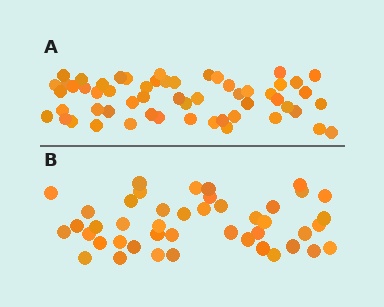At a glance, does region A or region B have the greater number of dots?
Region A (the top region) has more dots.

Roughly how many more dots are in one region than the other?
Region A has roughly 12 or so more dots than region B.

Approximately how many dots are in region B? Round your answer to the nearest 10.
About 40 dots. (The exact count is 44, which rounds to 40.)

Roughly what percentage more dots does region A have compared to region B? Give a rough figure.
About 25% more.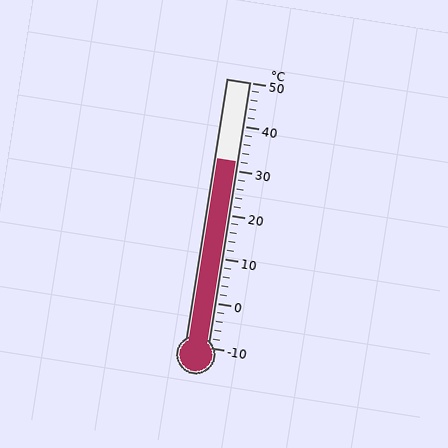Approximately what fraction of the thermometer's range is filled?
The thermometer is filled to approximately 70% of its range.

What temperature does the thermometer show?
The thermometer shows approximately 32°C.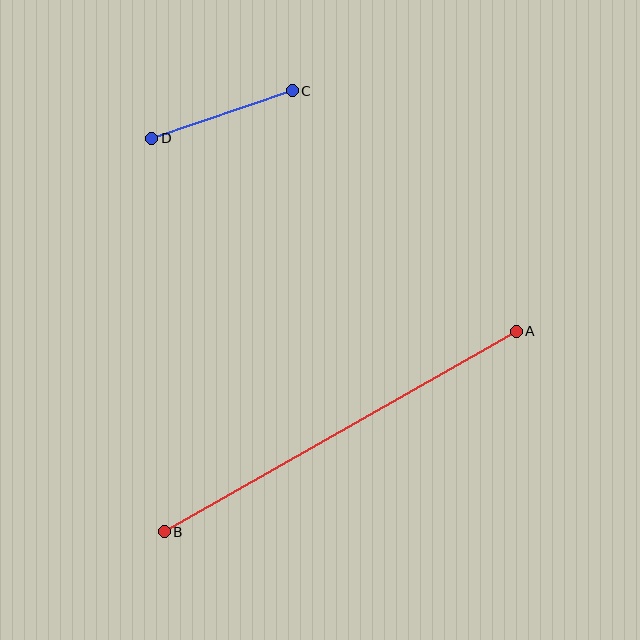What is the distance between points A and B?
The distance is approximately 405 pixels.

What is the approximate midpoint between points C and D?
The midpoint is at approximately (222, 115) pixels.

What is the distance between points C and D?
The distance is approximately 148 pixels.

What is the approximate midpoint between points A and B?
The midpoint is at approximately (340, 432) pixels.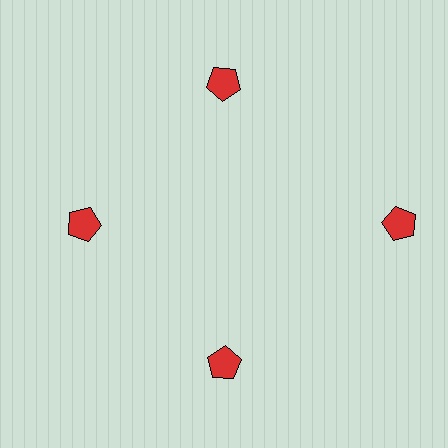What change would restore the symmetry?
The symmetry would be restored by moving it inward, back onto the ring so that all 4 pentagons sit at equal angles and equal distance from the center.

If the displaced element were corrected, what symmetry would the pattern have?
It would have 4-fold rotational symmetry — the pattern would map onto itself every 90 degrees.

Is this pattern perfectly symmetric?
No. The 4 red pentagons are arranged in a ring, but one element near the 3 o'clock position is pushed outward from the center, breaking the 4-fold rotational symmetry.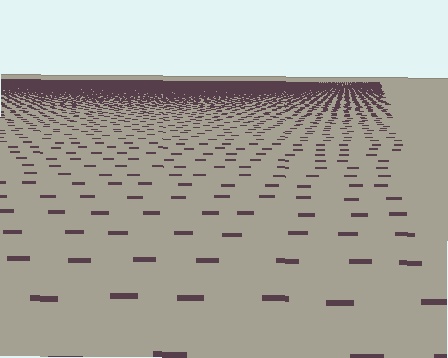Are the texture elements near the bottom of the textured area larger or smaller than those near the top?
Larger. Near the bottom, elements are closer to the viewer and appear at a bigger on-screen size.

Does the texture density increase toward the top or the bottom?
Density increases toward the top.